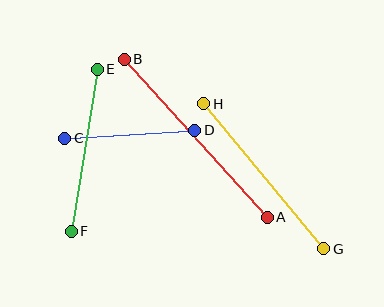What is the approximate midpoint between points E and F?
The midpoint is at approximately (84, 150) pixels.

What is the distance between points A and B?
The distance is approximately 213 pixels.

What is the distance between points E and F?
The distance is approximately 164 pixels.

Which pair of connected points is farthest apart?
Points A and B are farthest apart.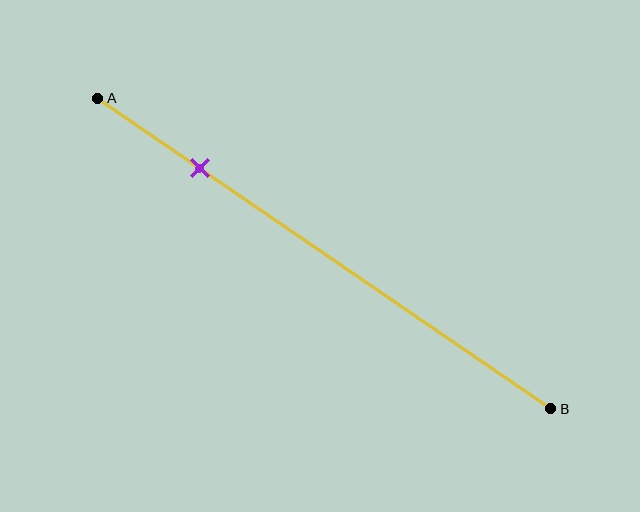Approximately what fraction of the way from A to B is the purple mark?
The purple mark is approximately 25% of the way from A to B.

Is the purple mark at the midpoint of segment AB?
No, the mark is at about 25% from A, not at the 50% midpoint.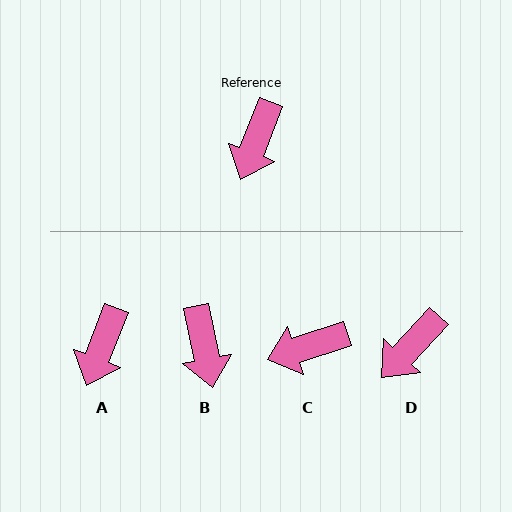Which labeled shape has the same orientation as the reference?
A.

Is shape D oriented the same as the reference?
No, it is off by about 22 degrees.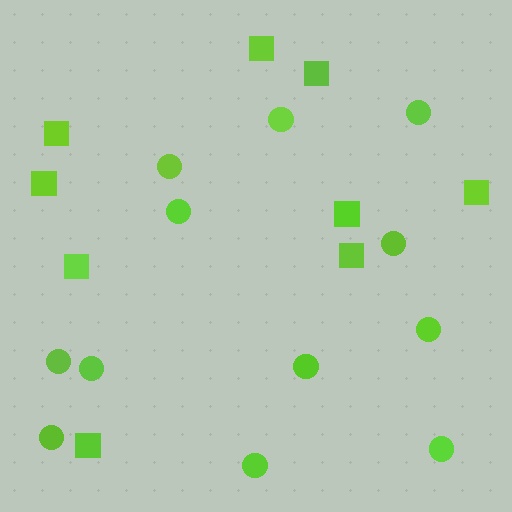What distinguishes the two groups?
There are 2 groups: one group of squares (9) and one group of circles (12).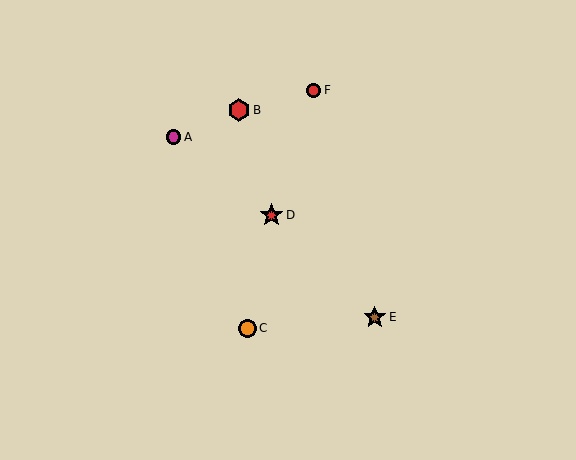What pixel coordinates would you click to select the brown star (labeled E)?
Click at (375, 317) to select the brown star E.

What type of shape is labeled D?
Shape D is a red star.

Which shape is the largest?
The red star (labeled D) is the largest.